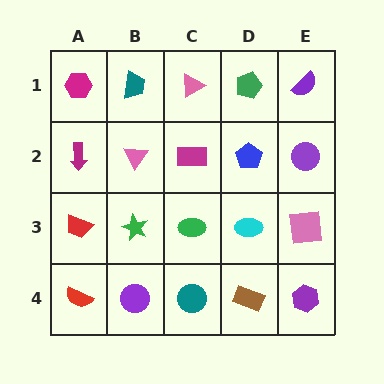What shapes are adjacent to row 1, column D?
A blue pentagon (row 2, column D), a pink triangle (row 1, column C), a purple semicircle (row 1, column E).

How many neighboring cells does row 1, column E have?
2.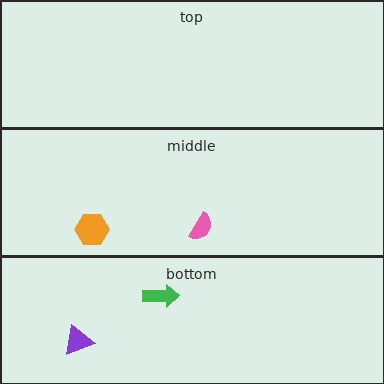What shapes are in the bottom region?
The green arrow, the purple triangle.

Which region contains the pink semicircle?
The middle region.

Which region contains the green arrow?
The bottom region.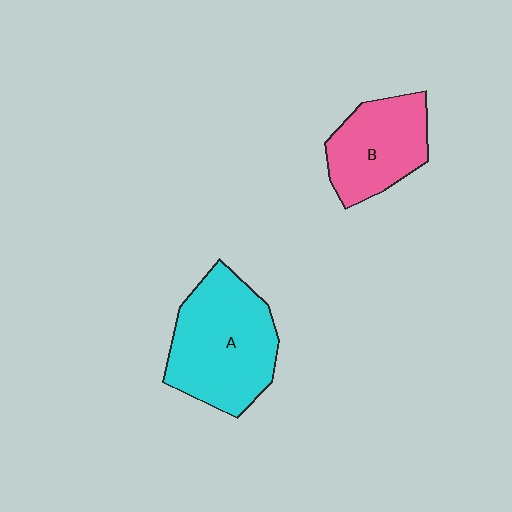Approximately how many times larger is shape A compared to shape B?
Approximately 1.4 times.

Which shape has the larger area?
Shape A (cyan).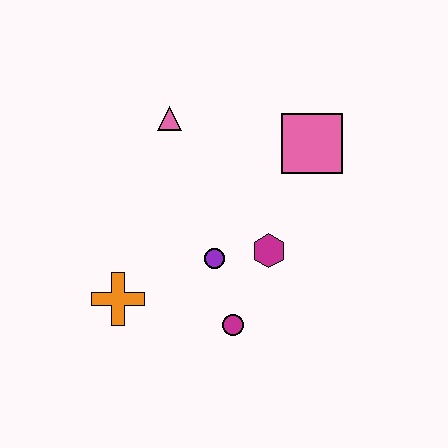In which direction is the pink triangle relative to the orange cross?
The pink triangle is above the orange cross.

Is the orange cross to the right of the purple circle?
No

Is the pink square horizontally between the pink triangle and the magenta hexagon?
No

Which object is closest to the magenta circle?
The purple circle is closest to the magenta circle.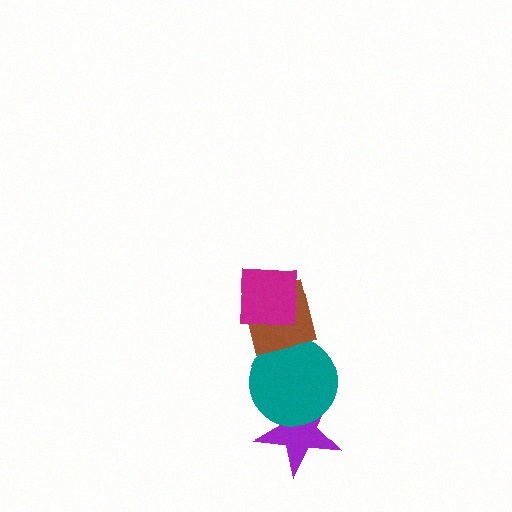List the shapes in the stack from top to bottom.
From top to bottom: the magenta square, the brown square, the teal circle, the purple star.